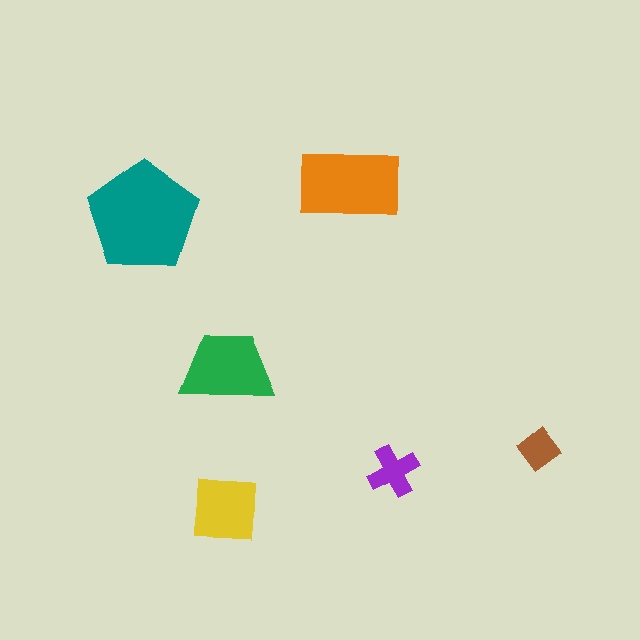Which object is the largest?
The teal pentagon.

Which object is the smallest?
The brown diamond.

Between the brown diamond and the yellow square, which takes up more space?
The yellow square.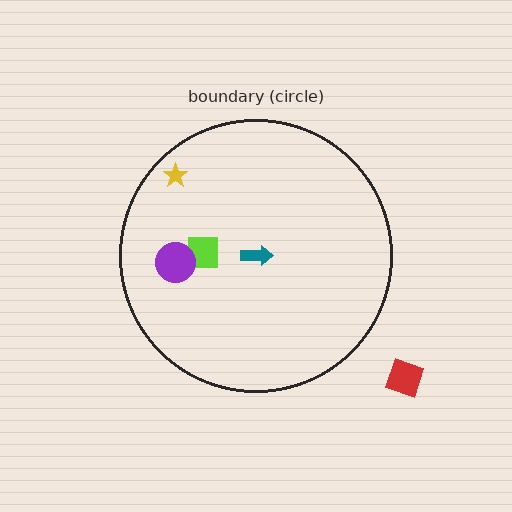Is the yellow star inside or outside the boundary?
Inside.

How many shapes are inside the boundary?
4 inside, 1 outside.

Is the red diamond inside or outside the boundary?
Outside.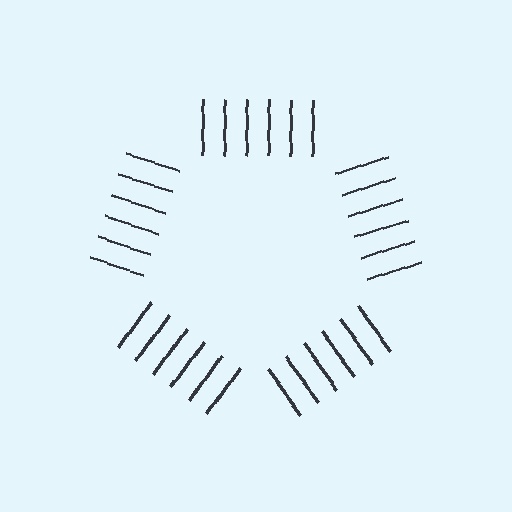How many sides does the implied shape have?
5 sides — the line-ends trace a pentagon.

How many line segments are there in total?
30 — 6 along each of the 5 edges.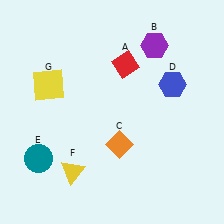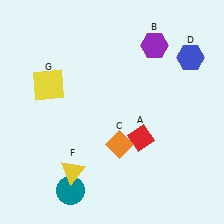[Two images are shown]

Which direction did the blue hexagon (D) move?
The blue hexagon (D) moved up.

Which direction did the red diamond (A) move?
The red diamond (A) moved down.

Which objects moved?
The objects that moved are: the red diamond (A), the blue hexagon (D), the teal circle (E).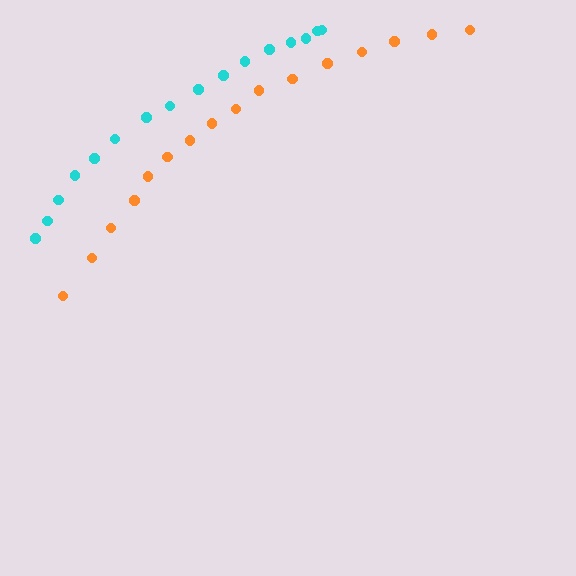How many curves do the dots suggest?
There are 2 distinct paths.